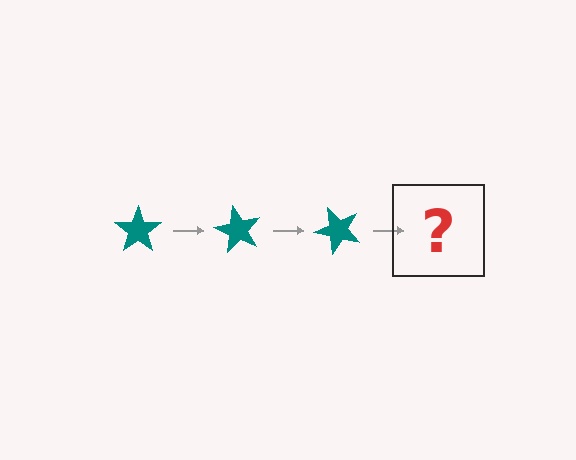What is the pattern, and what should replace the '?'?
The pattern is that the star rotates 60 degrees each step. The '?' should be a teal star rotated 180 degrees.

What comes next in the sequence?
The next element should be a teal star rotated 180 degrees.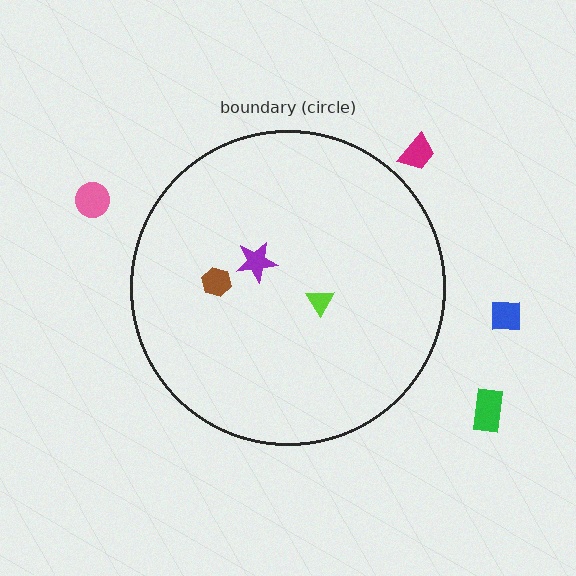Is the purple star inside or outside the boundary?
Inside.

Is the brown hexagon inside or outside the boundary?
Inside.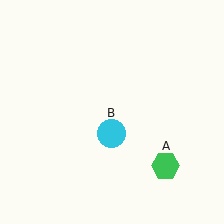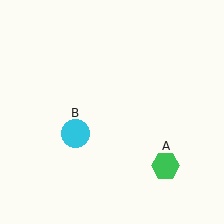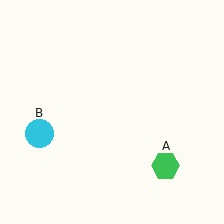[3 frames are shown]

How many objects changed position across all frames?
1 object changed position: cyan circle (object B).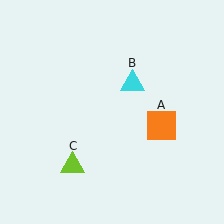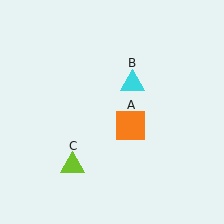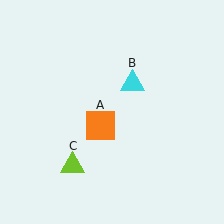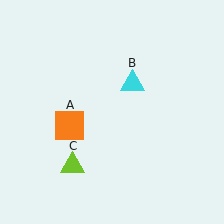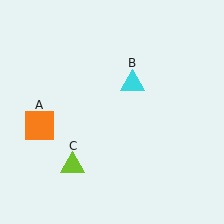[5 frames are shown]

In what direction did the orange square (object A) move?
The orange square (object A) moved left.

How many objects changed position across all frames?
1 object changed position: orange square (object A).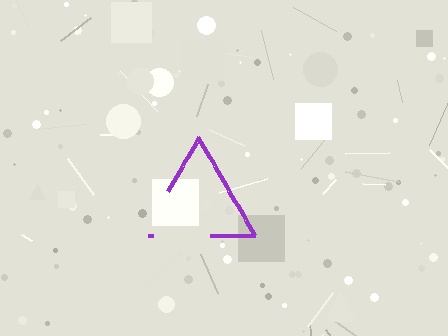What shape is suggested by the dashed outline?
The dashed outline suggests a triangle.